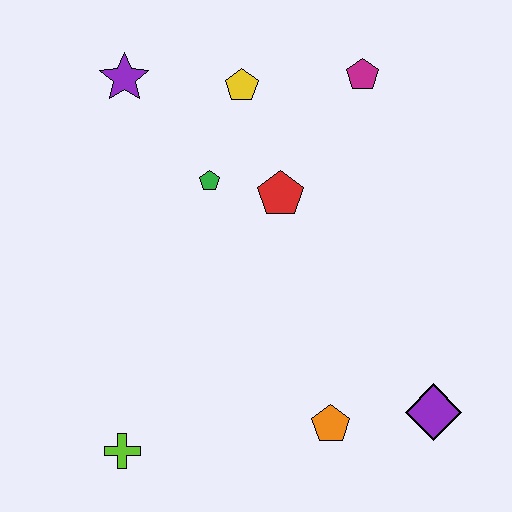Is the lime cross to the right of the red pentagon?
No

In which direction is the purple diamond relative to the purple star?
The purple diamond is below the purple star.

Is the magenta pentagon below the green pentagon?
No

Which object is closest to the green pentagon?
The red pentagon is closest to the green pentagon.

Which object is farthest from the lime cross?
The magenta pentagon is farthest from the lime cross.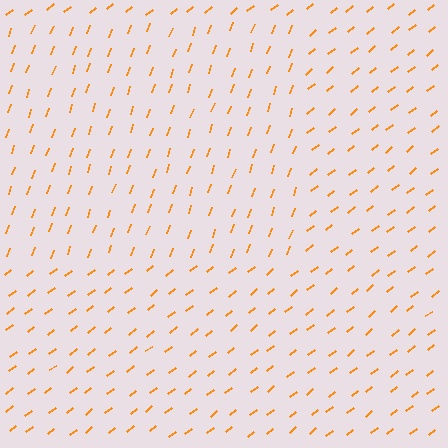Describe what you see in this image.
The image is filled with small orange line segments. A rectangle region in the image has lines oriented differently from the surrounding lines, creating a visible texture boundary.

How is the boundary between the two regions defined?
The boundary is defined purely by a change in line orientation (approximately 32 degrees difference). All lines are the same color and thickness.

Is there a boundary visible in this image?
Yes, there is a texture boundary formed by a change in line orientation.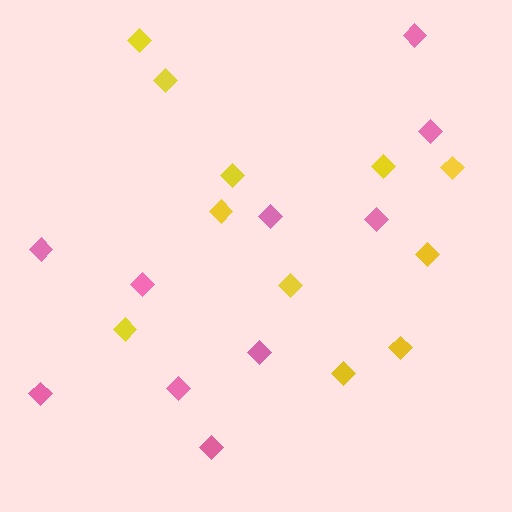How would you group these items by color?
There are 2 groups: one group of yellow diamonds (11) and one group of pink diamonds (10).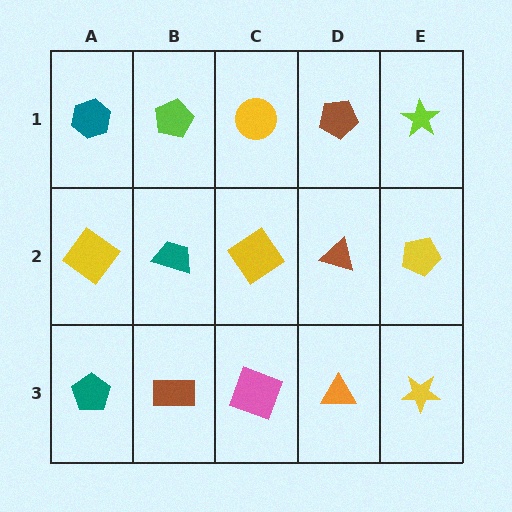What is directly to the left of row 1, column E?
A brown pentagon.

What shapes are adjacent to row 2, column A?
A teal hexagon (row 1, column A), a teal pentagon (row 3, column A), a teal trapezoid (row 2, column B).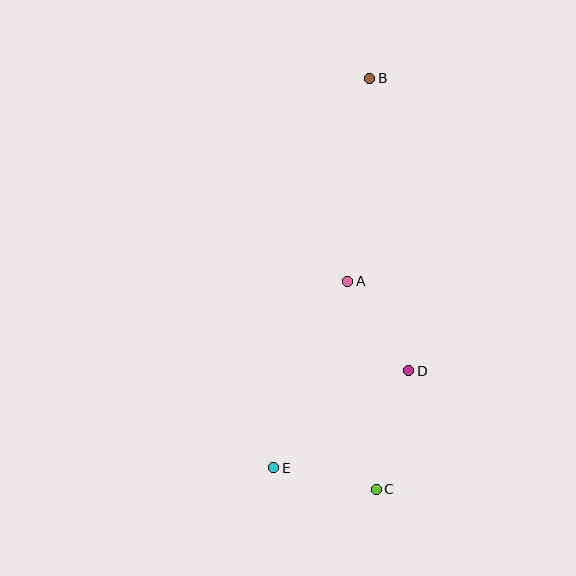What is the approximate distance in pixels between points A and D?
The distance between A and D is approximately 108 pixels.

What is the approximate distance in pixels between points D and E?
The distance between D and E is approximately 166 pixels.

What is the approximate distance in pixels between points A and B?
The distance between A and B is approximately 204 pixels.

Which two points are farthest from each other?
Points B and C are farthest from each other.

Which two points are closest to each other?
Points C and E are closest to each other.